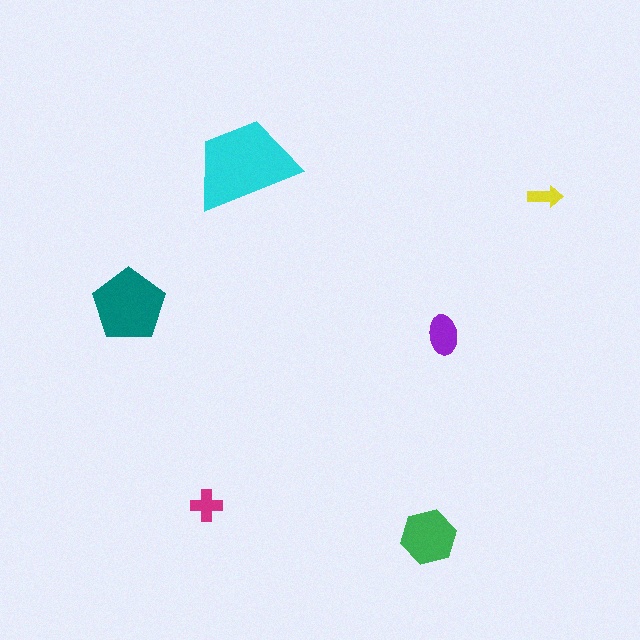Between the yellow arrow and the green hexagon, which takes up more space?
The green hexagon.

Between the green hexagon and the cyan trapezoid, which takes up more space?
The cyan trapezoid.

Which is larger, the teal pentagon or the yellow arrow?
The teal pentagon.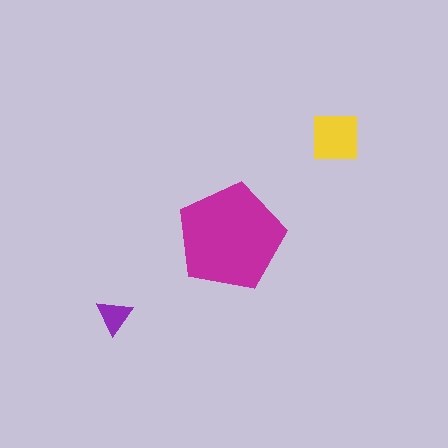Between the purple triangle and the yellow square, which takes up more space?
The yellow square.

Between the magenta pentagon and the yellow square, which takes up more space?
The magenta pentagon.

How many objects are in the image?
There are 3 objects in the image.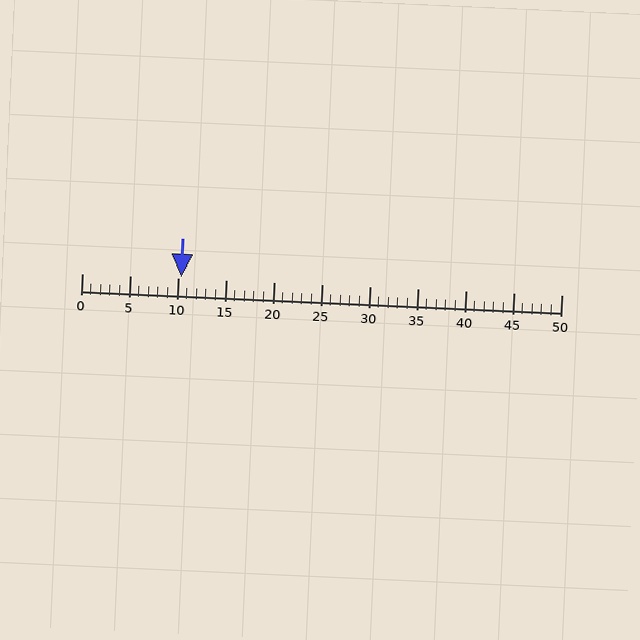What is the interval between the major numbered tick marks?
The major tick marks are spaced 5 units apart.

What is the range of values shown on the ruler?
The ruler shows values from 0 to 50.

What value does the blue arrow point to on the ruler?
The blue arrow points to approximately 10.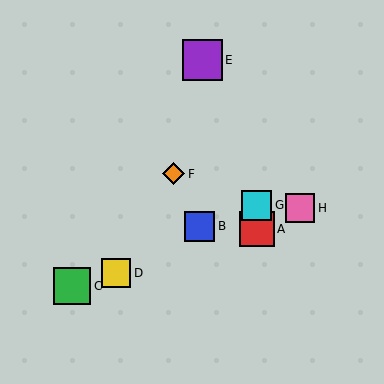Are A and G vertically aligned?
Yes, both are at x≈257.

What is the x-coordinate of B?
Object B is at x≈200.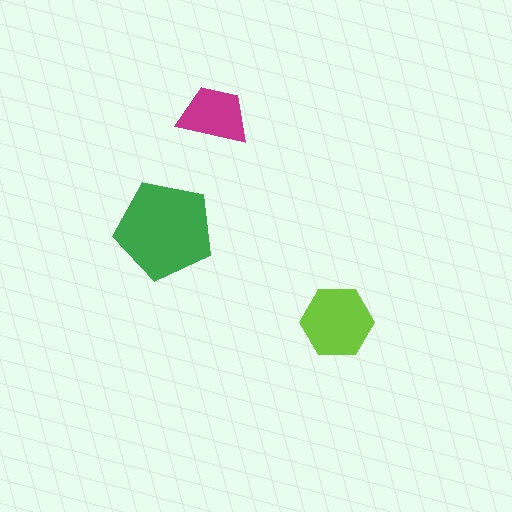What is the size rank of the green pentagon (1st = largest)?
1st.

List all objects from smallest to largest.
The magenta trapezoid, the lime hexagon, the green pentagon.